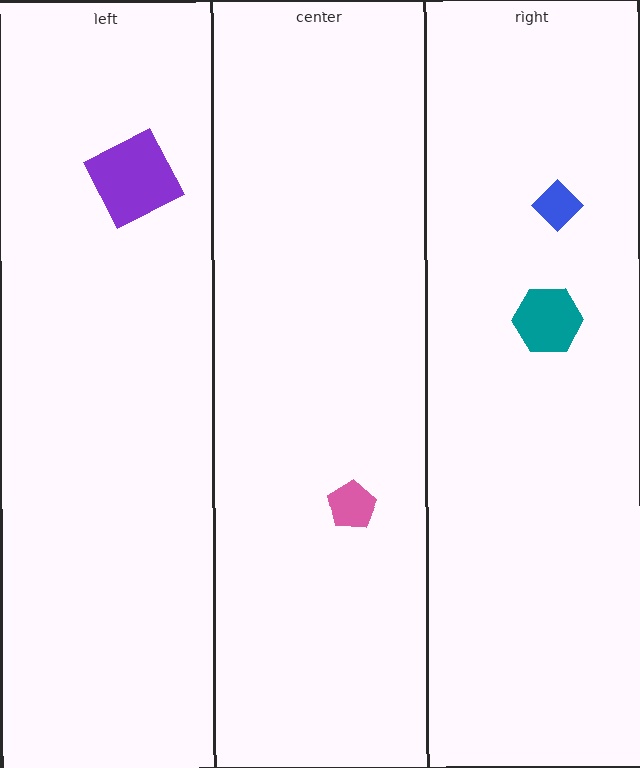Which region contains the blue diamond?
The right region.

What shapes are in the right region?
The blue diamond, the teal hexagon.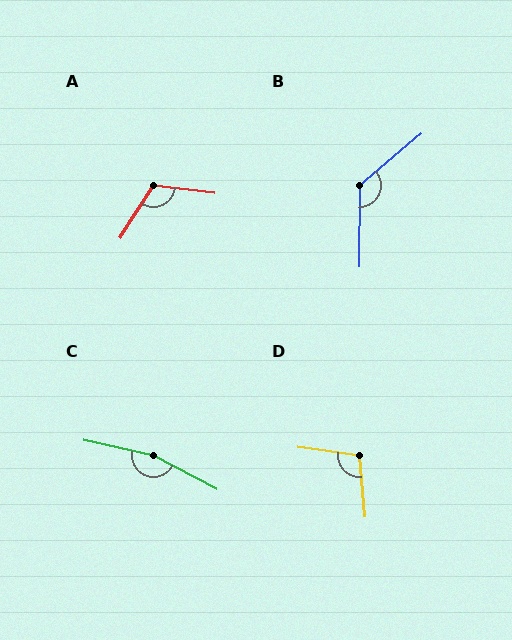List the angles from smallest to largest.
D (103°), A (116°), B (131°), C (165°).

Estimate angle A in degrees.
Approximately 116 degrees.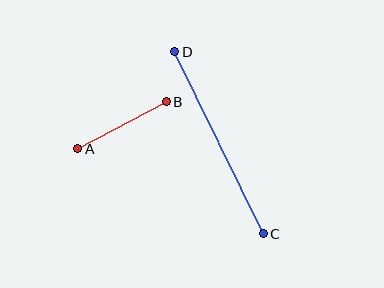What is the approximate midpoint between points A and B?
The midpoint is at approximately (122, 125) pixels.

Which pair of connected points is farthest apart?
Points C and D are farthest apart.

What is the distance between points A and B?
The distance is approximately 100 pixels.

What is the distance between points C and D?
The distance is approximately 203 pixels.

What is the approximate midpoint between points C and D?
The midpoint is at approximately (219, 143) pixels.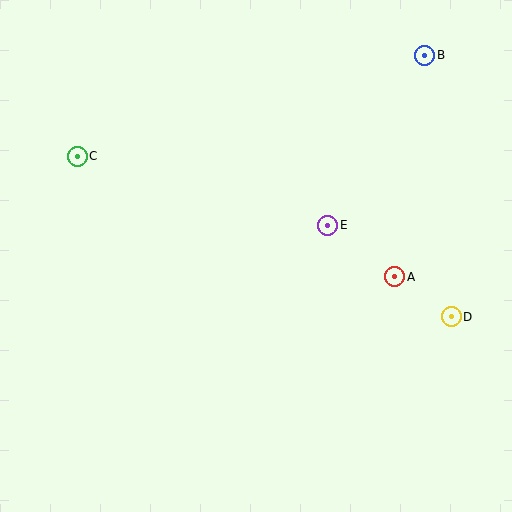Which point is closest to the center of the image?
Point E at (328, 225) is closest to the center.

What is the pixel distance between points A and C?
The distance between A and C is 340 pixels.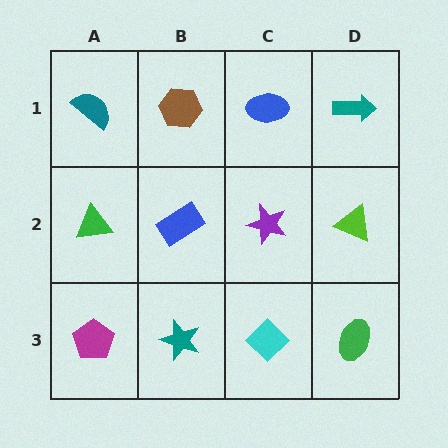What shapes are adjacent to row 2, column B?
A brown hexagon (row 1, column B), a teal star (row 3, column B), a green triangle (row 2, column A), a purple star (row 2, column C).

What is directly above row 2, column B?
A brown hexagon.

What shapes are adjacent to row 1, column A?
A green triangle (row 2, column A), a brown hexagon (row 1, column B).